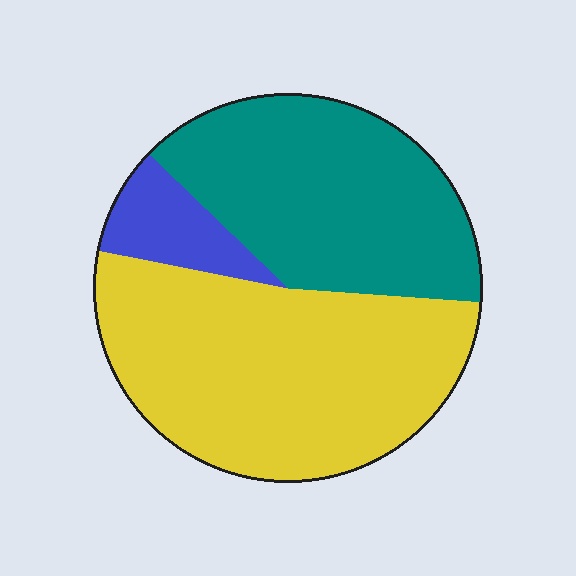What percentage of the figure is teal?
Teal covers about 40% of the figure.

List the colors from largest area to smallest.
From largest to smallest: yellow, teal, blue.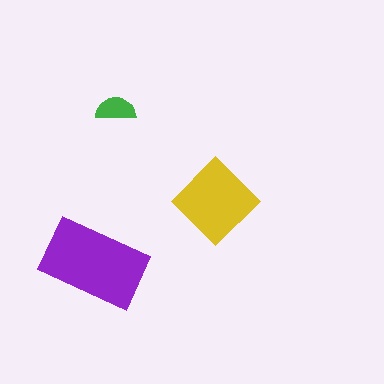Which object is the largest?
The purple rectangle.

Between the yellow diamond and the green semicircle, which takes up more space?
The yellow diamond.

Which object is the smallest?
The green semicircle.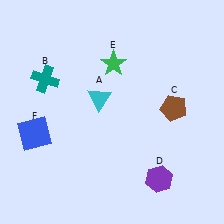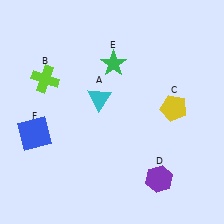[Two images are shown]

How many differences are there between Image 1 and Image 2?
There are 2 differences between the two images.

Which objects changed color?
B changed from teal to lime. C changed from brown to yellow.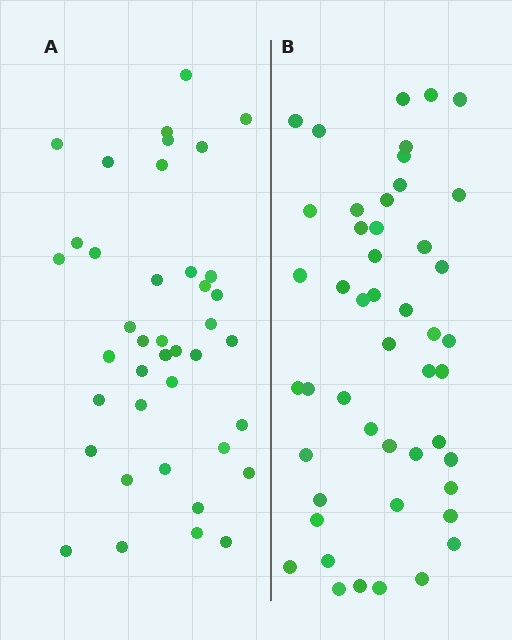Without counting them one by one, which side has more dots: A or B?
Region B (the right region) has more dots.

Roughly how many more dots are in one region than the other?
Region B has roughly 8 or so more dots than region A.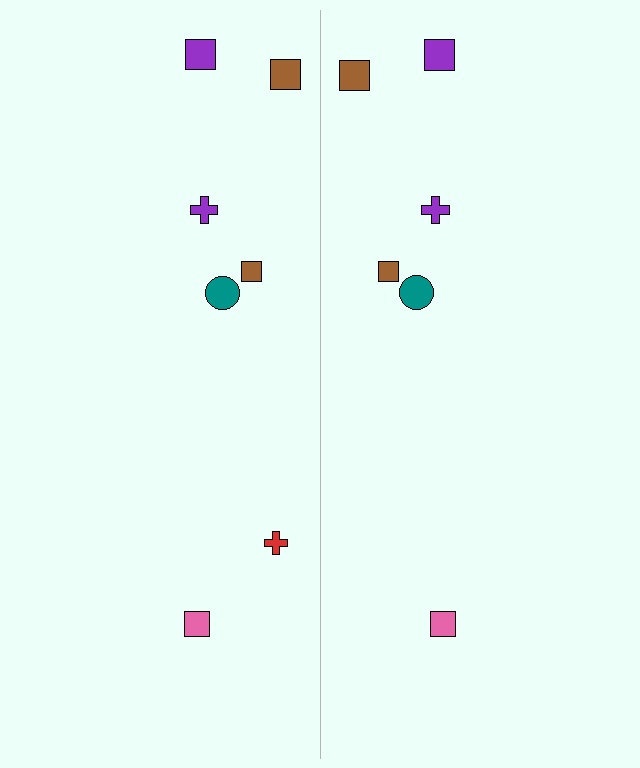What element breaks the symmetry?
A red cross is missing from the right side.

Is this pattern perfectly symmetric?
No, the pattern is not perfectly symmetric. A red cross is missing from the right side.